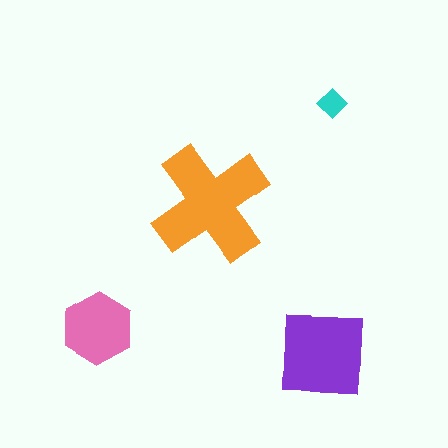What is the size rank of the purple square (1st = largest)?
2nd.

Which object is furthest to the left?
The pink hexagon is leftmost.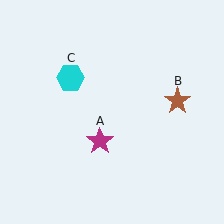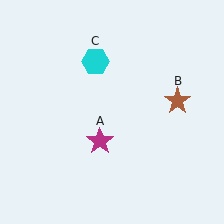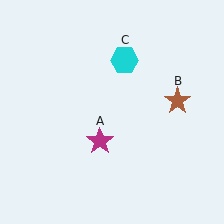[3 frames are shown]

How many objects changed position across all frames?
1 object changed position: cyan hexagon (object C).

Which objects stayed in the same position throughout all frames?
Magenta star (object A) and brown star (object B) remained stationary.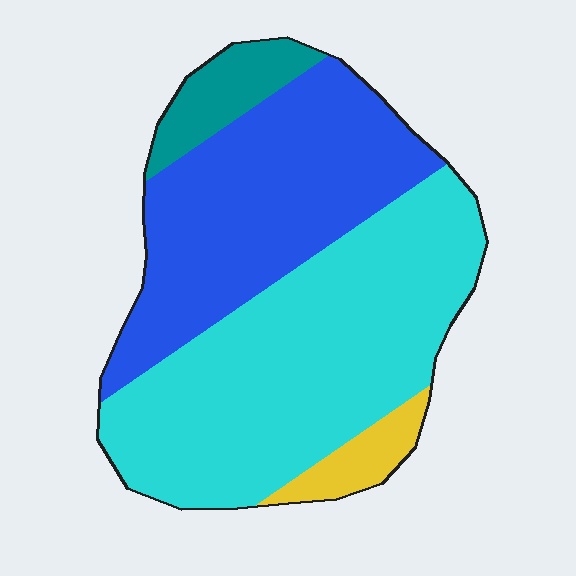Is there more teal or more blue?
Blue.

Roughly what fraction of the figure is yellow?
Yellow covers about 5% of the figure.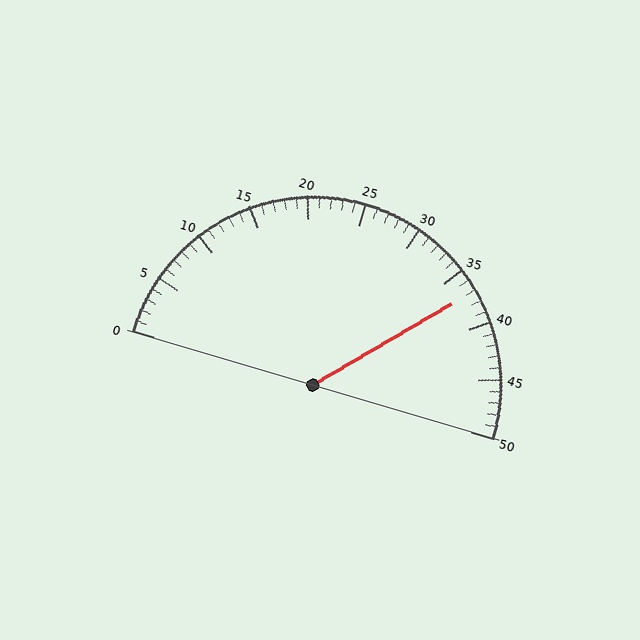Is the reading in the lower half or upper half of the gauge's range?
The reading is in the upper half of the range (0 to 50).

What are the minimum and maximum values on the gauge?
The gauge ranges from 0 to 50.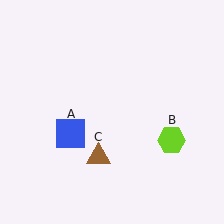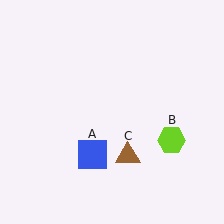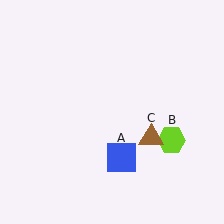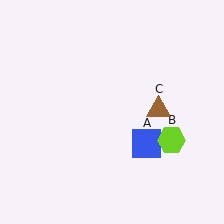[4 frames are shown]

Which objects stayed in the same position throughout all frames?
Lime hexagon (object B) remained stationary.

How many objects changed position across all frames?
2 objects changed position: blue square (object A), brown triangle (object C).